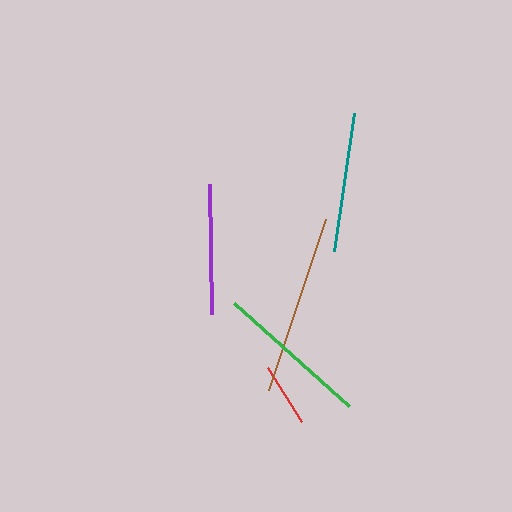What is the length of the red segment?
The red segment is approximately 64 pixels long.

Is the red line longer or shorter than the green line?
The green line is longer than the red line.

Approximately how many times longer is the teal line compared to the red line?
The teal line is approximately 2.2 times the length of the red line.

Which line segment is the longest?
The brown line is the longest at approximately 180 pixels.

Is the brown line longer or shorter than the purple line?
The brown line is longer than the purple line.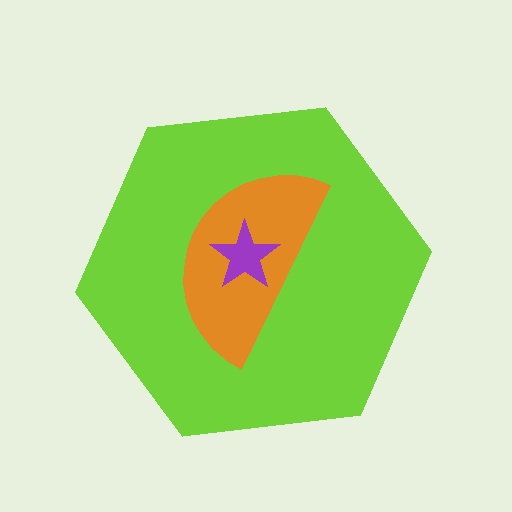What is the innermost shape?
The purple star.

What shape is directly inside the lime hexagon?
The orange semicircle.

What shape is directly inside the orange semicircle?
The purple star.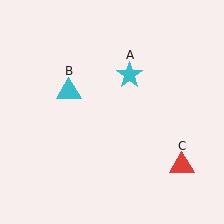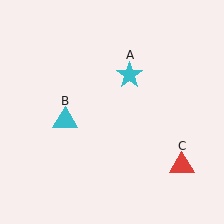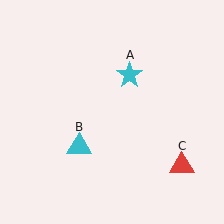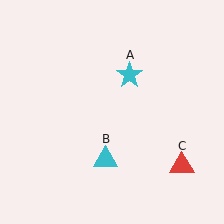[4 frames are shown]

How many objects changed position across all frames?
1 object changed position: cyan triangle (object B).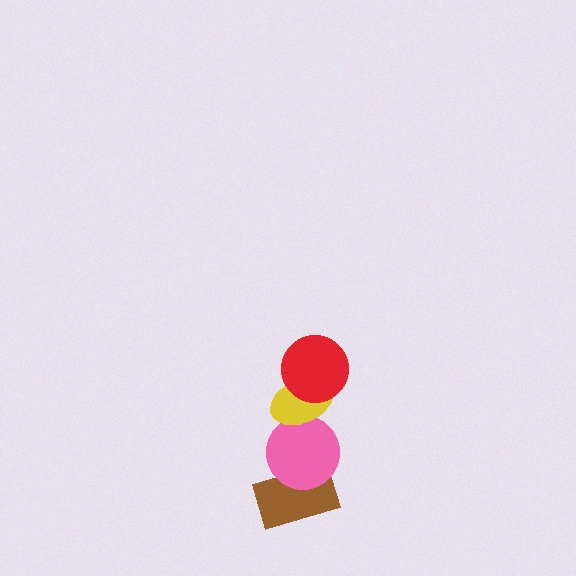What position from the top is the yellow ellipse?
The yellow ellipse is 2nd from the top.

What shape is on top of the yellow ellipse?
The red circle is on top of the yellow ellipse.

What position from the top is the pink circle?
The pink circle is 3rd from the top.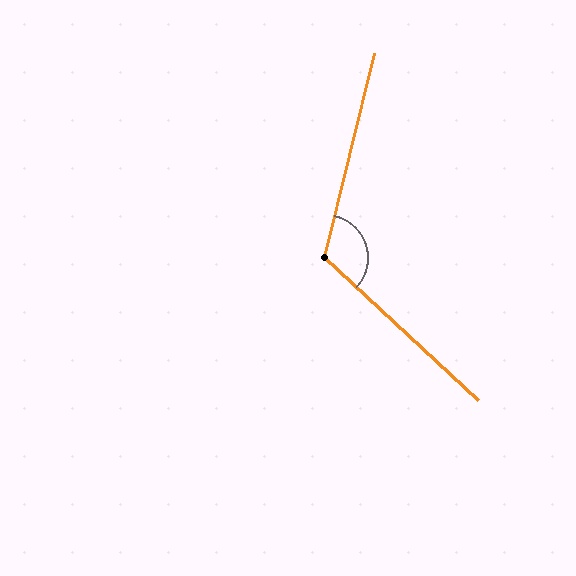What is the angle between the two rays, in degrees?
Approximately 120 degrees.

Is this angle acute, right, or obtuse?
It is obtuse.